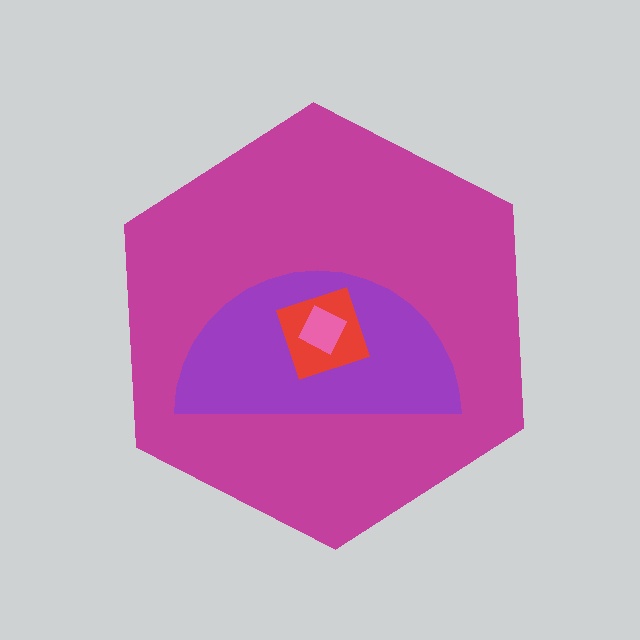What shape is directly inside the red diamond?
The pink square.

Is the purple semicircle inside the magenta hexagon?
Yes.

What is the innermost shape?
The pink square.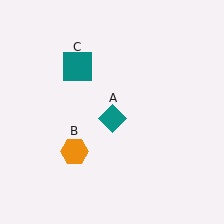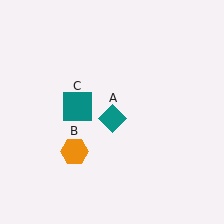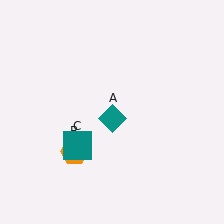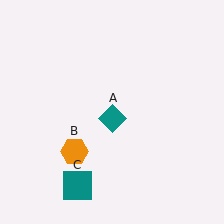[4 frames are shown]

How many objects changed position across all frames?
1 object changed position: teal square (object C).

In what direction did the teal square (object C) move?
The teal square (object C) moved down.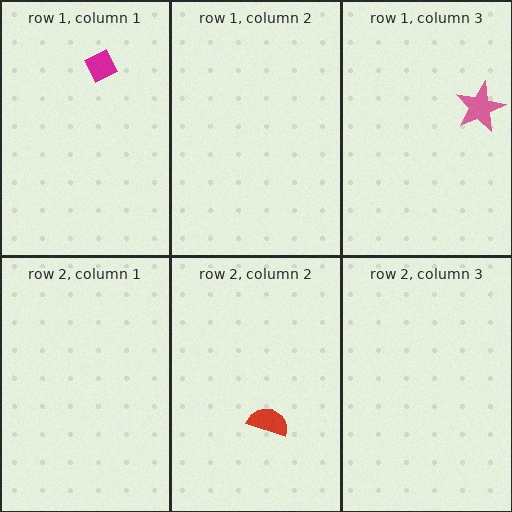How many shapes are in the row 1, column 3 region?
1.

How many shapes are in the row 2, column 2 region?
1.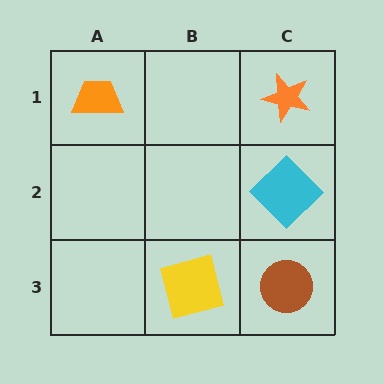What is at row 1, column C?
An orange star.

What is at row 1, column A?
An orange trapezoid.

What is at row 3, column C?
A brown circle.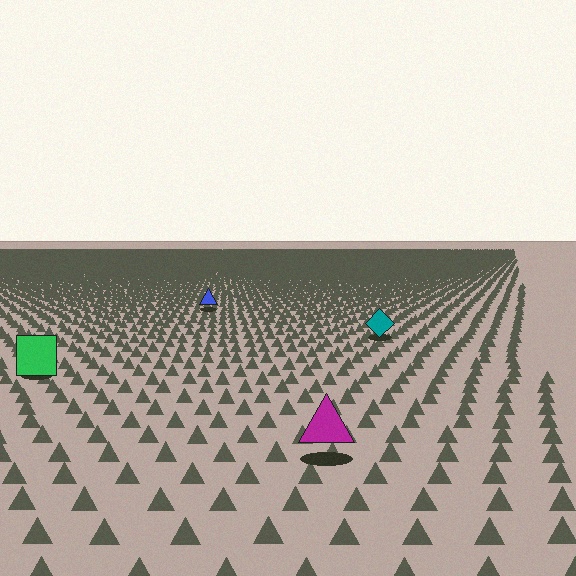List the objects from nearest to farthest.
From nearest to farthest: the magenta triangle, the green square, the teal diamond, the blue triangle.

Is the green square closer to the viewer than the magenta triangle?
No. The magenta triangle is closer — you can tell from the texture gradient: the ground texture is coarser near it.